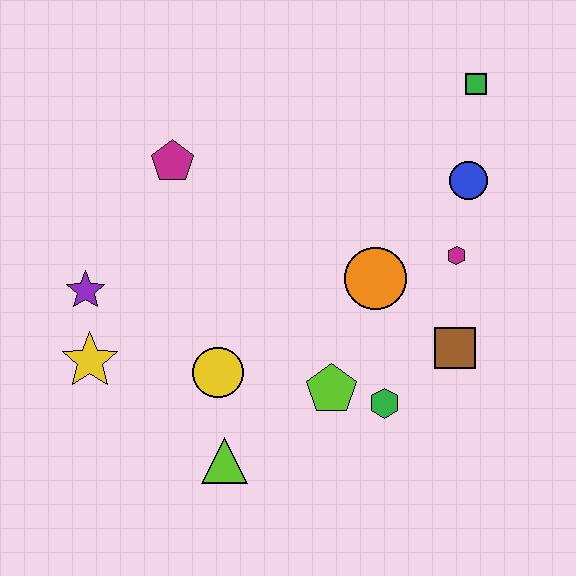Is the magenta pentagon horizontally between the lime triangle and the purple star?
Yes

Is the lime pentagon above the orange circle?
No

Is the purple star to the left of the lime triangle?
Yes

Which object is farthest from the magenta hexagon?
The yellow star is farthest from the magenta hexagon.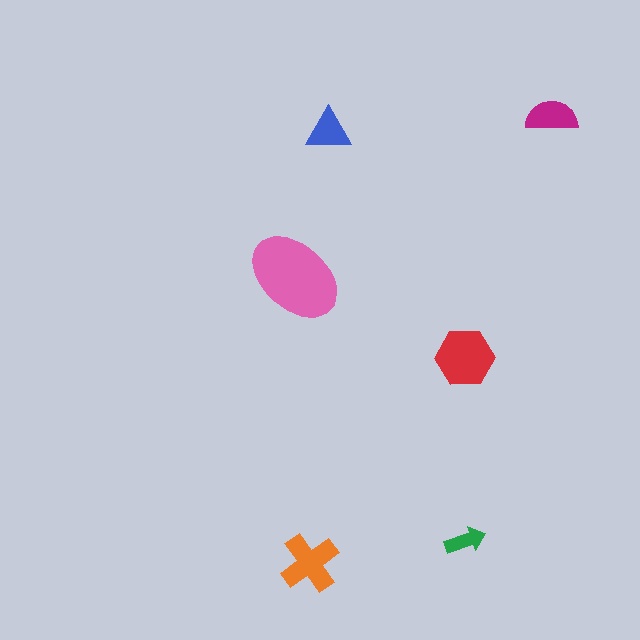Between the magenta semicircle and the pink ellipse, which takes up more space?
The pink ellipse.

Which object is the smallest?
The green arrow.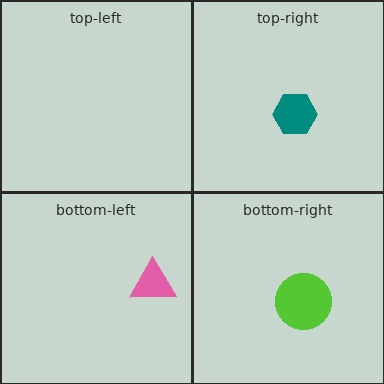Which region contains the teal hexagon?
The top-right region.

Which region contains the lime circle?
The bottom-right region.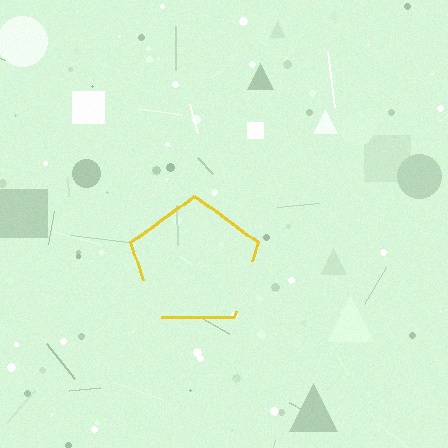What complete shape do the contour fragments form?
The contour fragments form a pentagon.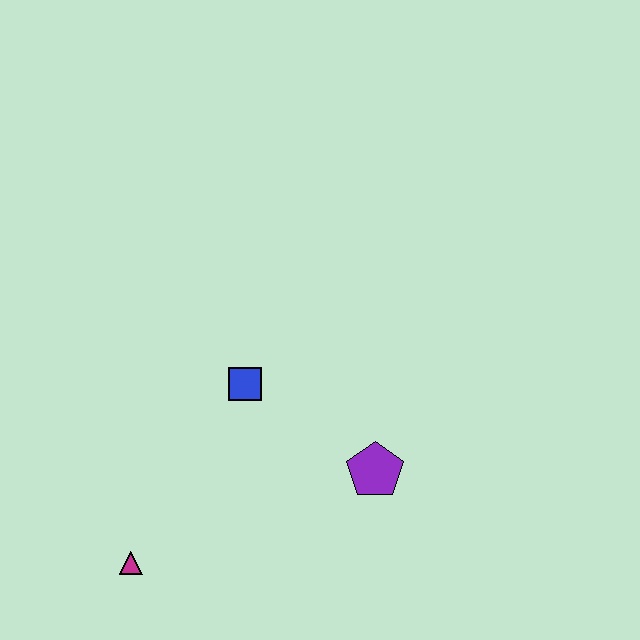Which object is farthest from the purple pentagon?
The magenta triangle is farthest from the purple pentagon.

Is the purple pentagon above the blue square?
No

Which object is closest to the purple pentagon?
The blue square is closest to the purple pentagon.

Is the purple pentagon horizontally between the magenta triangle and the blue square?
No